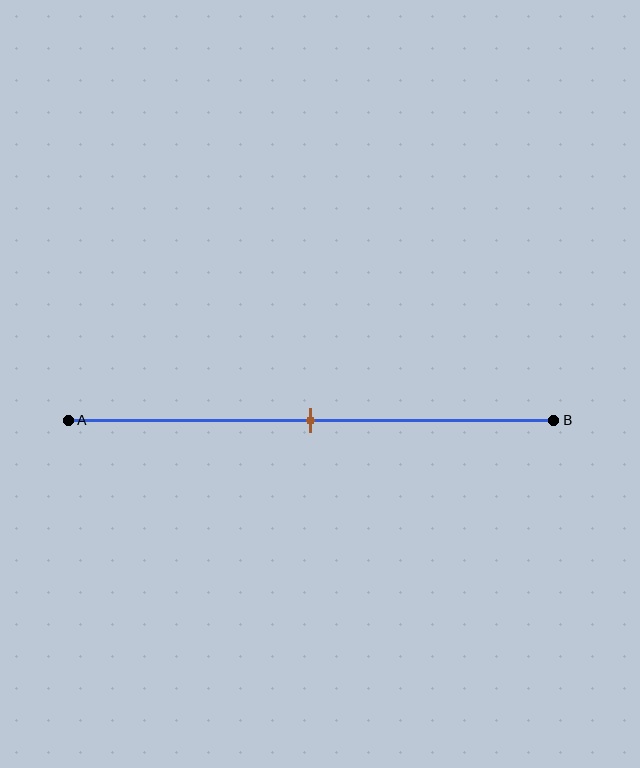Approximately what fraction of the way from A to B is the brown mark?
The brown mark is approximately 50% of the way from A to B.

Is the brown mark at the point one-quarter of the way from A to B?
No, the mark is at about 50% from A, not at the 25% one-quarter point.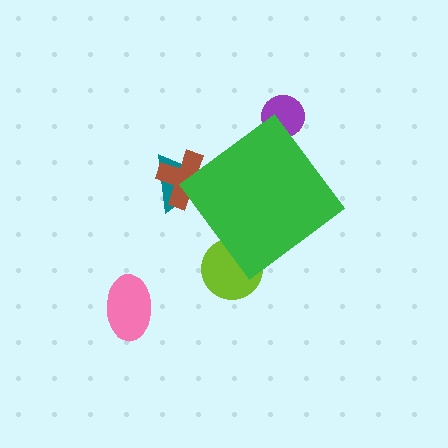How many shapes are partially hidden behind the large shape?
4 shapes are partially hidden.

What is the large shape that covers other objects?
A green diamond.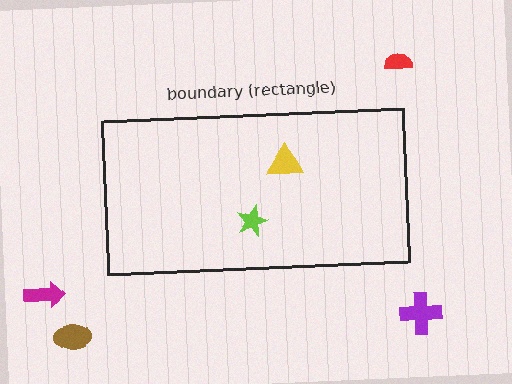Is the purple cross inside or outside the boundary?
Outside.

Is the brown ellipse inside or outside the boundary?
Outside.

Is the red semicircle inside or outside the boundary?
Outside.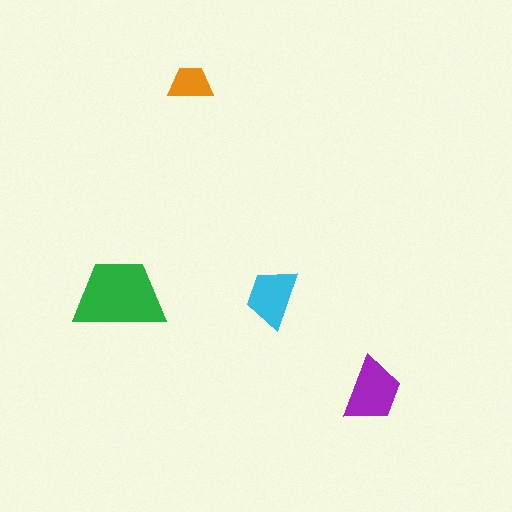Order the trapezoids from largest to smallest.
the green one, the purple one, the cyan one, the orange one.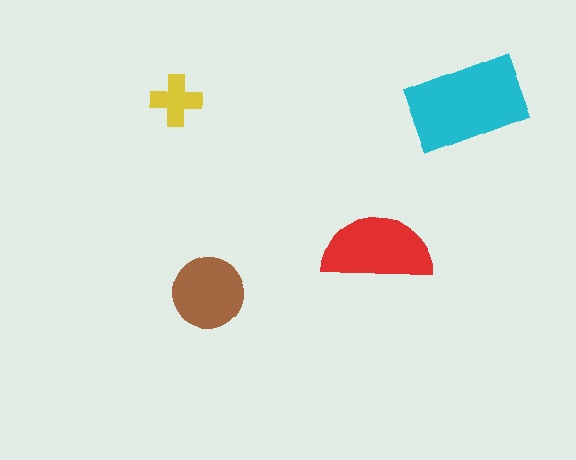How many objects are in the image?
There are 4 objects in the image.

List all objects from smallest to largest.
The yellow cross, the brown circle, the red semicircle, the cyan rectangle.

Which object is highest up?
The cyan rectangle is topmost.